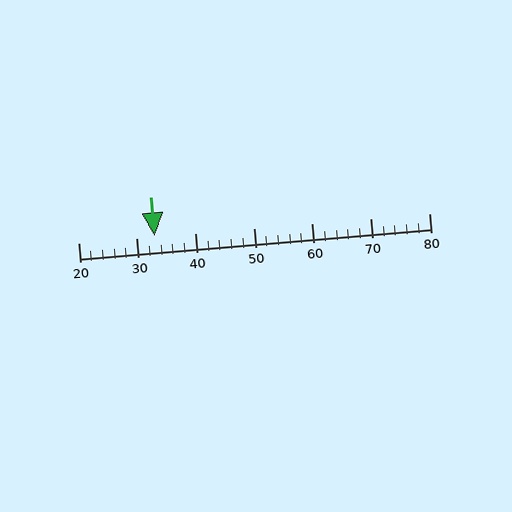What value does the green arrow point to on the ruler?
The green arrow points to approximately 33.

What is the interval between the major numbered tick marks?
The major tick marks are spaced 10 units apart.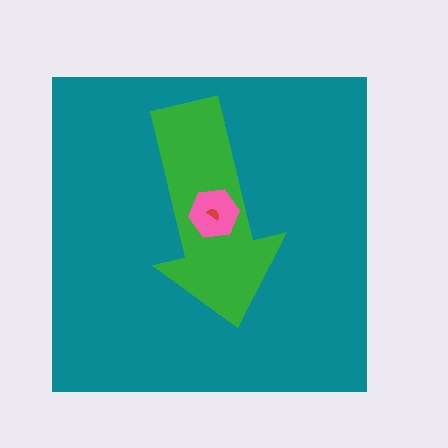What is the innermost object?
The red semicircle.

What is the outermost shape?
The teal square.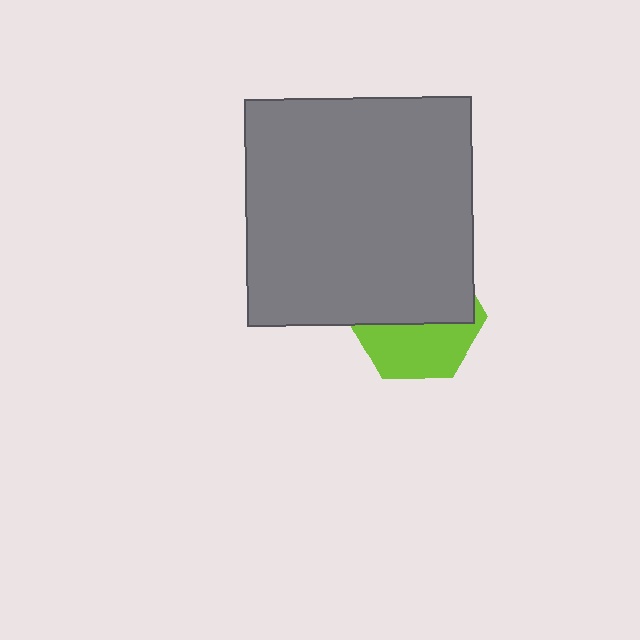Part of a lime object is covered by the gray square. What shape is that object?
It is a hexagon.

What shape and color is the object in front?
The object in front is a gray square.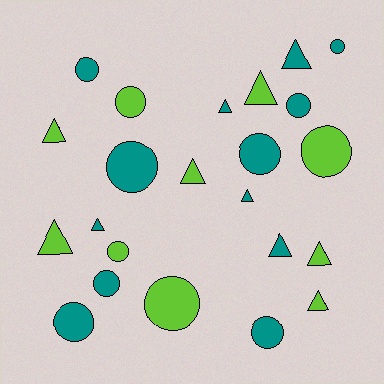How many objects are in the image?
There are 23 objects.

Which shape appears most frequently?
Circle, with 12 objects.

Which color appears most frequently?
Teal, with 13 objects.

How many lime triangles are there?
There are 6 lime triangles.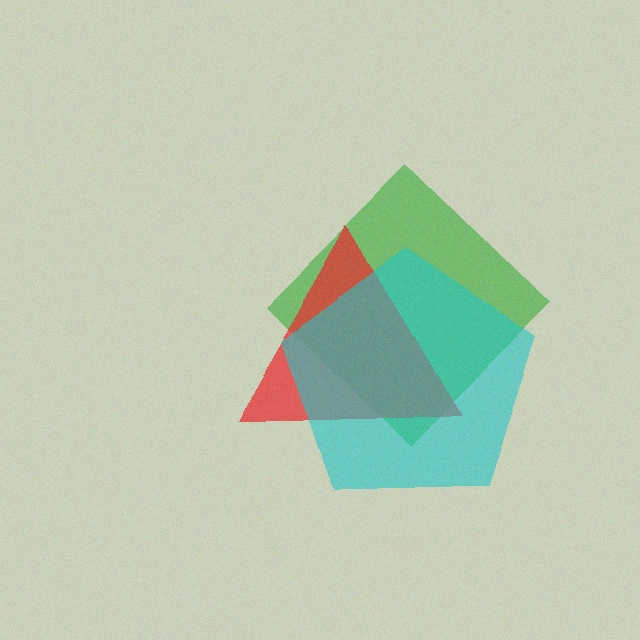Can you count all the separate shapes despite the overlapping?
Yes, there are 3 separate shapes.